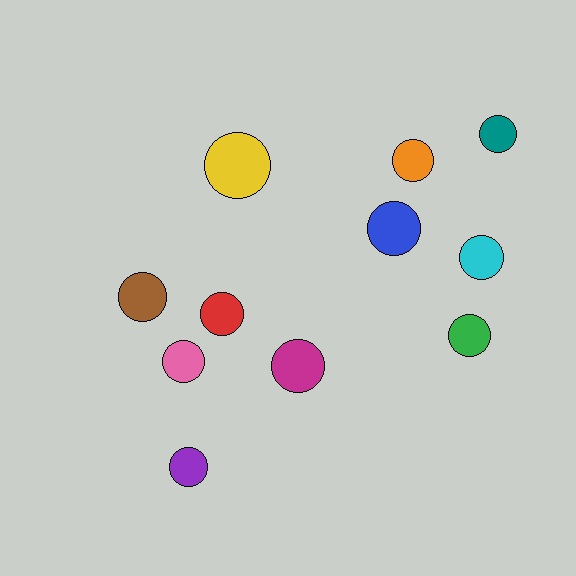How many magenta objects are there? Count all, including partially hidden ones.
There is 1 magenta object.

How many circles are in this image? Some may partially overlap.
There are 11 circles.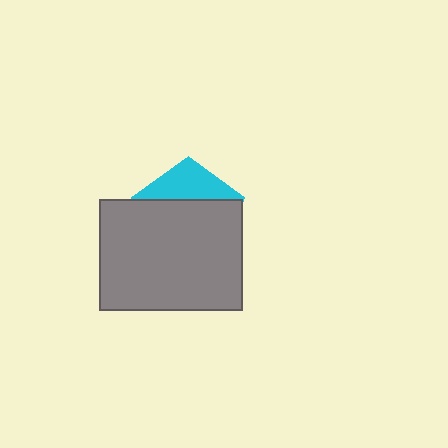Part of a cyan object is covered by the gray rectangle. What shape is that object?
It is a pentagon.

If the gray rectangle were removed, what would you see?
You would see the complete cyan pentagon.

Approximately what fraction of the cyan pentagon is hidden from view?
Roughly 69% of the cyan pentagon is hidden behind the gray rectangle.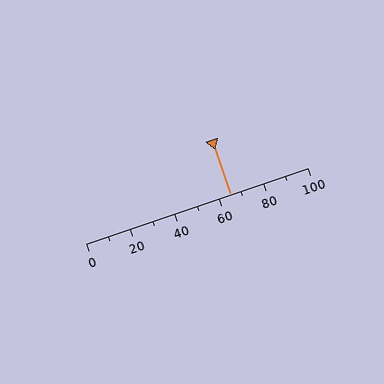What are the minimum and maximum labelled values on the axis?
The axis runs from 0 to 100.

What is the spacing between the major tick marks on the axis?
The major ticks are spaced 20 apart.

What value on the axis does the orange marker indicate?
The marker indicates approximately 65.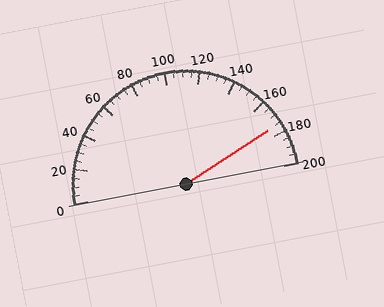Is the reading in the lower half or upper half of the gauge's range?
The reading is in the upper half of the range (0 to 200).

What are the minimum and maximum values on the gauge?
The gauge ranges from 0 to 200.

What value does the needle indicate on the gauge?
The needle indicates approximately 175.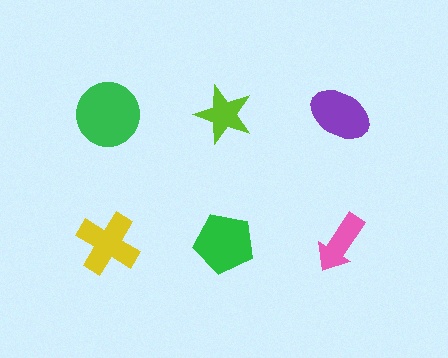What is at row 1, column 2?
A lime star.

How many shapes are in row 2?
3 shapes.